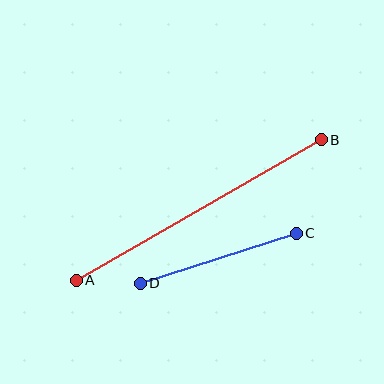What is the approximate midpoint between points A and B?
The midpoint is at approximately (199, 210) pixels.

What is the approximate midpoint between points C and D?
The midpoint is at approximately (218, 258) pixels.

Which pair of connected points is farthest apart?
Points A and B are farthest apart.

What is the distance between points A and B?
The distance is approximately 283 pixels.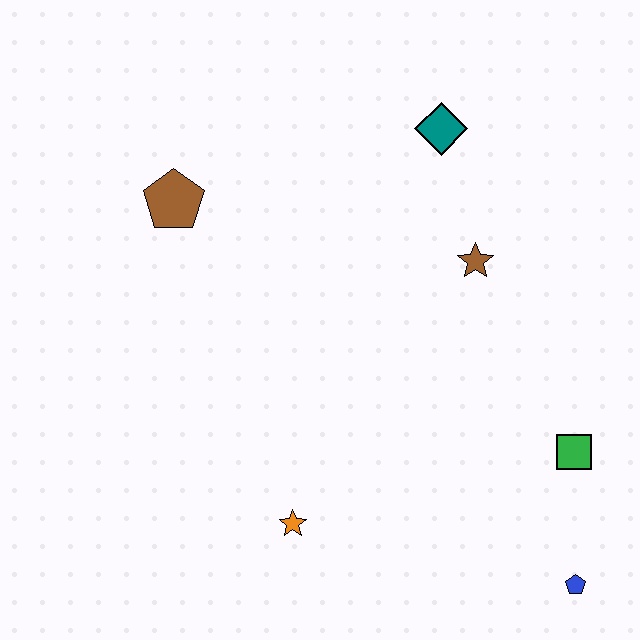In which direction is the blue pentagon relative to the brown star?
The blue pentagon is below the brown star.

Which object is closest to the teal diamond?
The brown star is closest to the teal diamond.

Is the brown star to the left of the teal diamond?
No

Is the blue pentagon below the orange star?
Yes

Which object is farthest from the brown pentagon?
The blue pentagon is farthest from the brown pentagon.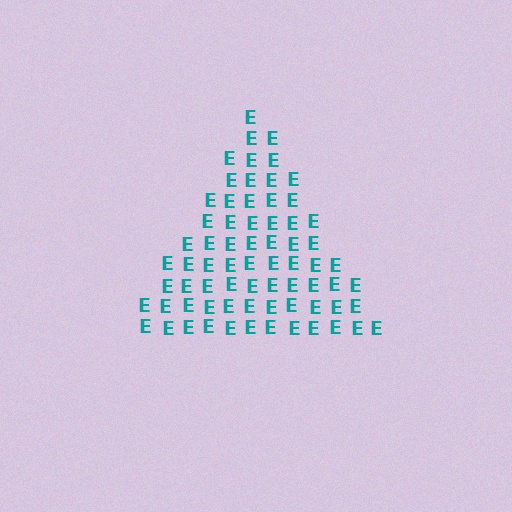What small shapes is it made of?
It is made of small letter E's.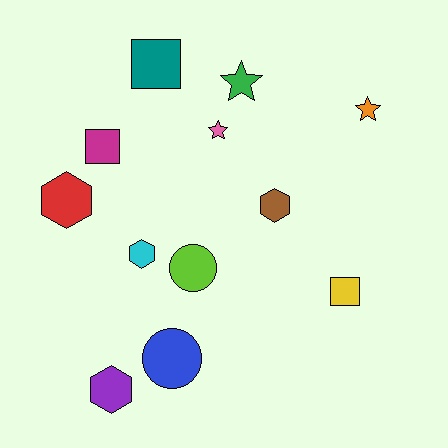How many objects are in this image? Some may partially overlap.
There are 12 objects.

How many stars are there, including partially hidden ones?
There are 3 stars.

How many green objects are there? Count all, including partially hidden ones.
There is 1 green object.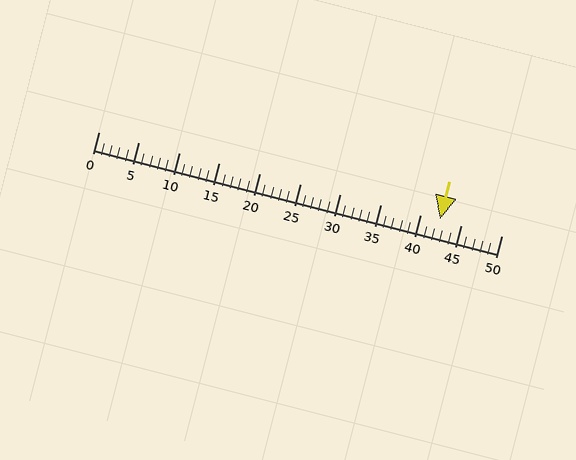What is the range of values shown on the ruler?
The ruler shows values from 0 to 50.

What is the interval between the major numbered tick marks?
The major tick marks are spaced 5 units apart.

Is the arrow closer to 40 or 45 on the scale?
The arrow is closer to 40.